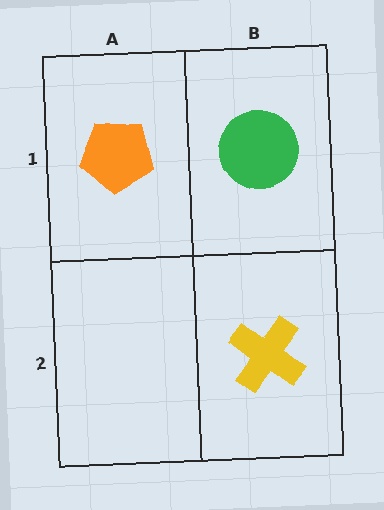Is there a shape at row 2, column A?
No, that cell is empty.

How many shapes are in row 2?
1 shape.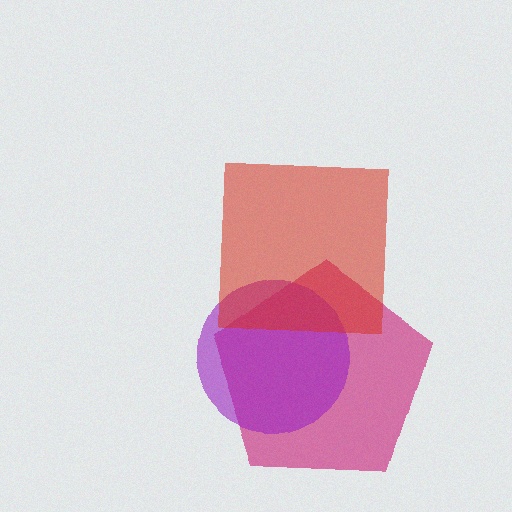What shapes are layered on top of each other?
The layered shapes are: a magenta pentagon, a purple circle, a red square.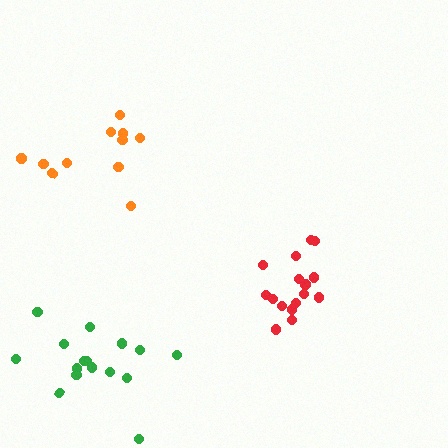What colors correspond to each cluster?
The clusters are colored: green, red, orange.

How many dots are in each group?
Group 1: 16 dots, Group 2: 16 dots, Group 3: 11 dots (43 total).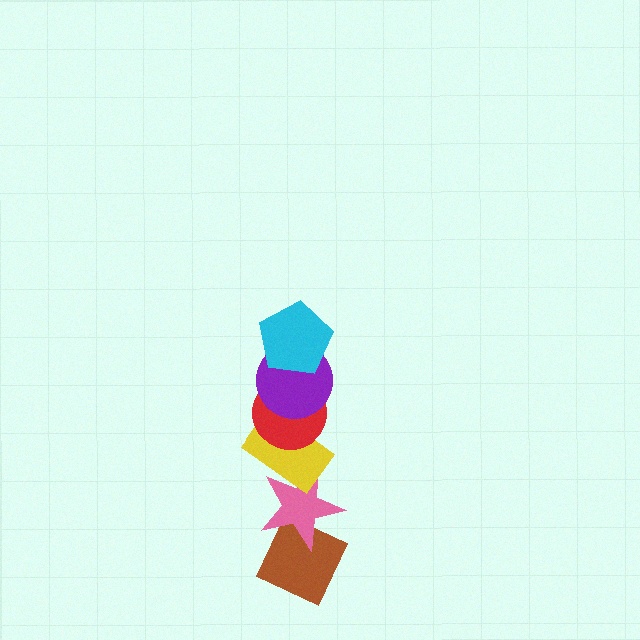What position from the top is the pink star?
The pink star is 5th from the top.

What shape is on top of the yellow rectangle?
The red circle is on top of the yellow rectangle.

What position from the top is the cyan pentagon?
The cyan pentagon is 1st from the top.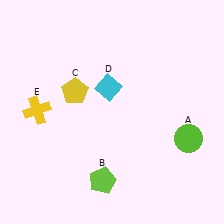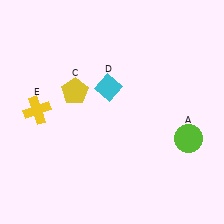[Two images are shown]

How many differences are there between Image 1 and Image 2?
There is 1 difference between the two images.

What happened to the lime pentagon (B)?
The lime pentagon (B) was removed in Image 2. It was in the bottom-left area of Image 1.